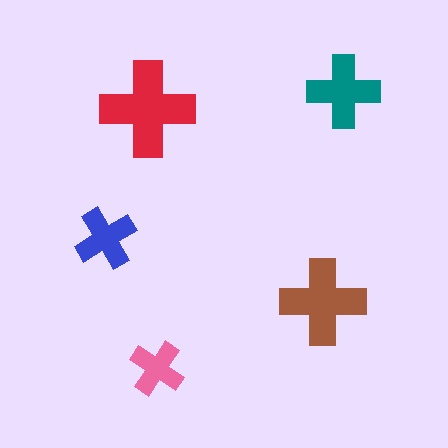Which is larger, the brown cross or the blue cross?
The brown one.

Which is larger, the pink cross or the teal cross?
The teal one.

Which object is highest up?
The teal cross is topmost.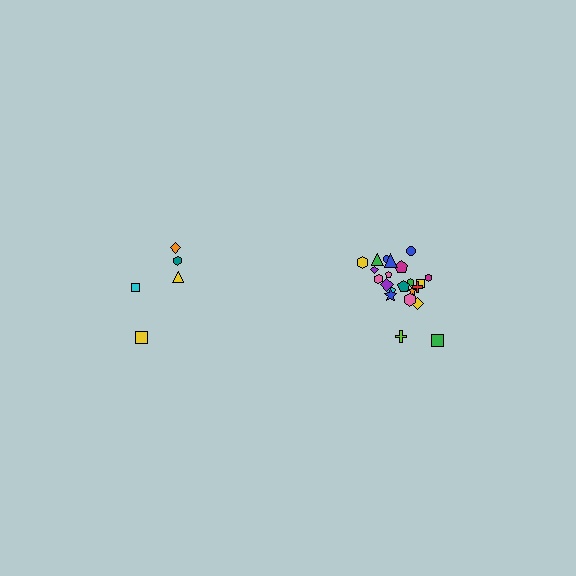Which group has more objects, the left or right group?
The right group.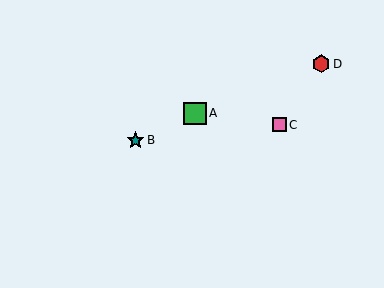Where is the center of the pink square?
The center of the pink square is at (280, 125).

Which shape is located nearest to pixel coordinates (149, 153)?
The teal star (labeled B) at (136, 140) is nearest to that location.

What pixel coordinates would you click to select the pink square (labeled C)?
Click at (280, 125) to select the pink square C.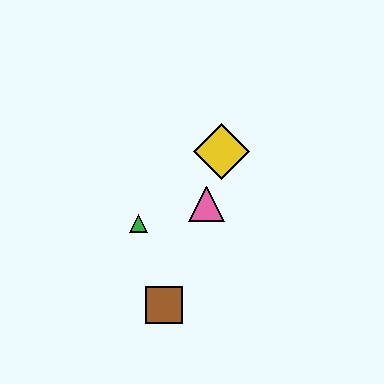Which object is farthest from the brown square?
The yellow diamond is farthest from the brown square.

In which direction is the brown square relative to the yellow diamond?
The brown square is below the yellow diamond.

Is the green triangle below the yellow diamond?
Yes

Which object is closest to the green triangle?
The pink triangle is closest to the green triangle.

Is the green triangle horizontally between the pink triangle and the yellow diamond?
No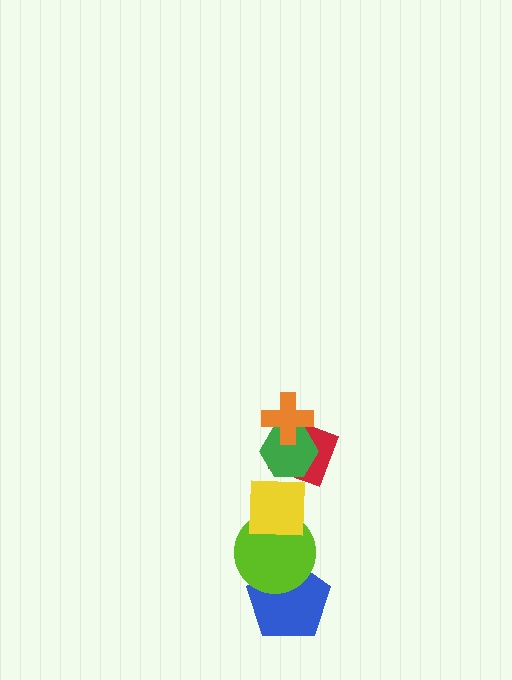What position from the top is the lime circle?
The lime circle is 5th from the top.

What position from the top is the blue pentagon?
The blue pentagon is 6th from the top.